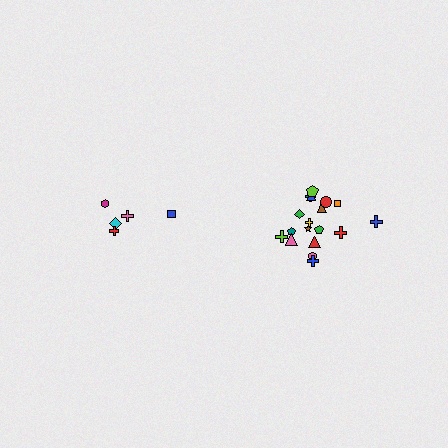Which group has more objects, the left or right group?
The right group.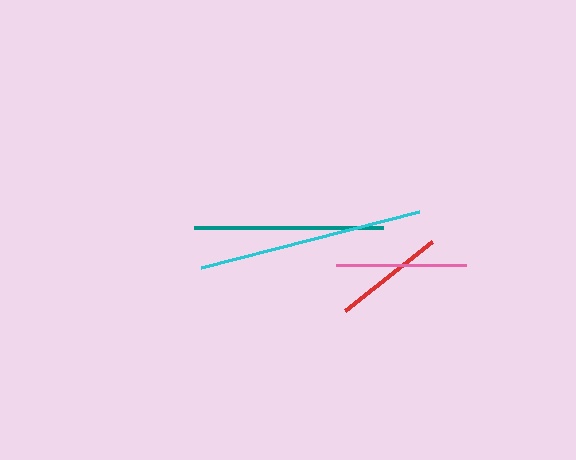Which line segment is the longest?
The cyan line is the longest at approximately 226 pixels.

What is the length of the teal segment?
The teal segment is approximately 189 pixels long.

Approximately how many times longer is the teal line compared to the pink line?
The teal line is approximately 1.4 times the length of the pink line.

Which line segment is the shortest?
The red line is the shortest at approximately 111 pixels.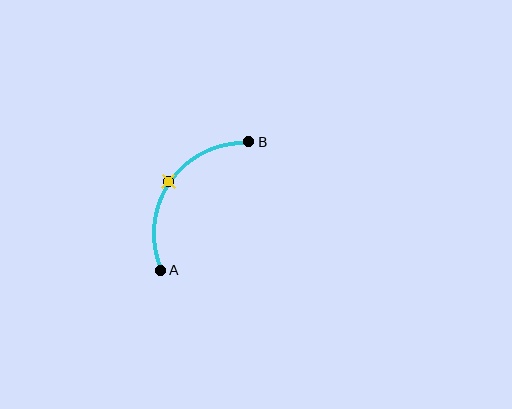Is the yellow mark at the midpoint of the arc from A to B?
Yes. The yellow mark lies on the arc at equal arc-length from both A and B — it is the arc midpoint.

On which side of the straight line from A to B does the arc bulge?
The arc bulges above and to the left of the straight line connecting A and B.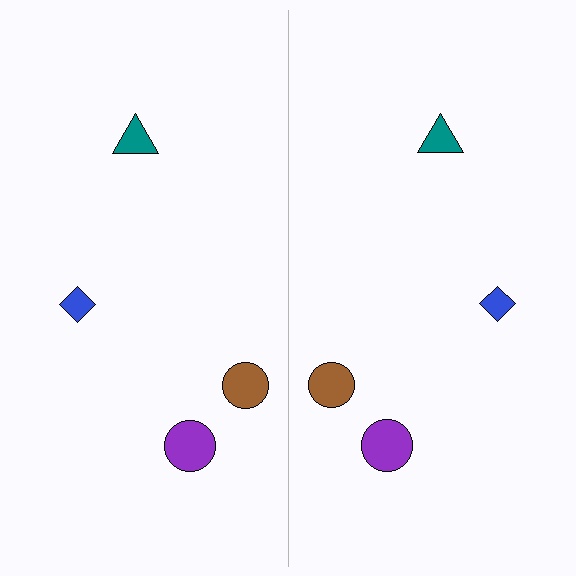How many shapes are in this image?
There are 8 shapes in this image.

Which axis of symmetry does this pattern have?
The pattern has a vertical axis of symmetry running through the center of the image.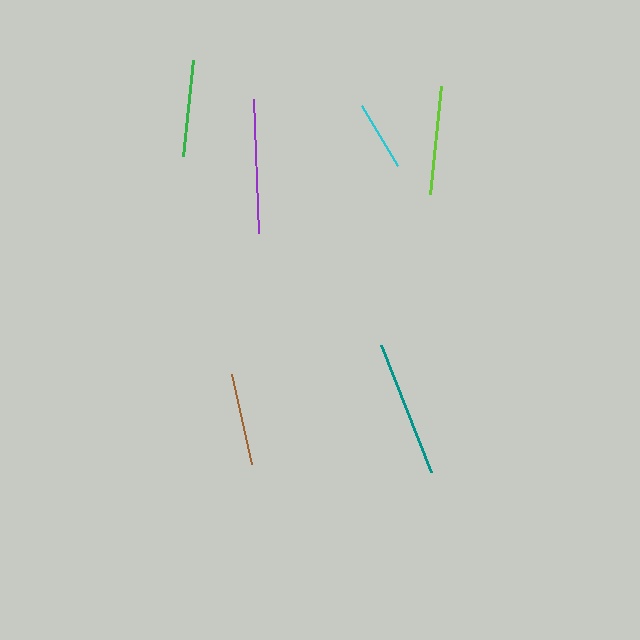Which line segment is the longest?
The teal line is the longest at approximately 137 pixels.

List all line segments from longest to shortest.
From longest to shortest: teal, purple, lime, green, brown, cyan.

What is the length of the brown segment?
The brown segment is approximately 93 pixels long.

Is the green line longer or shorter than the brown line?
The green line is longer than the brown line.